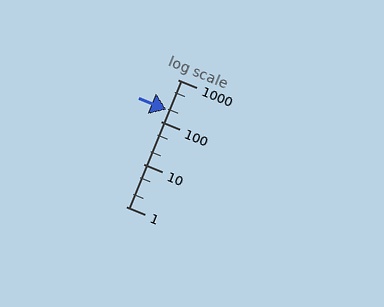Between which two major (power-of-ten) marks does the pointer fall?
The pointer is between 100 and 1000.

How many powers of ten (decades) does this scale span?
The scale spans 3 decades, from 1 to 1000.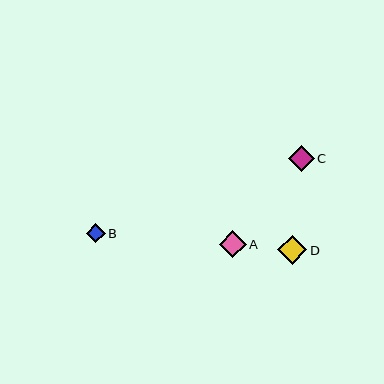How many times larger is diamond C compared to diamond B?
Diamond C is approximately 1.4 times the size of diamond B.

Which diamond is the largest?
Diamond D is the largest with a size of approximately 29 pixels.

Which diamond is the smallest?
Diamond B is the smallest with a size of approximately 19 pixels.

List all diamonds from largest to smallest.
From largest to smallest: D, A, C, B.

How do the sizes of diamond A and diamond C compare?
Diamond A and diamond C are approximately the same size.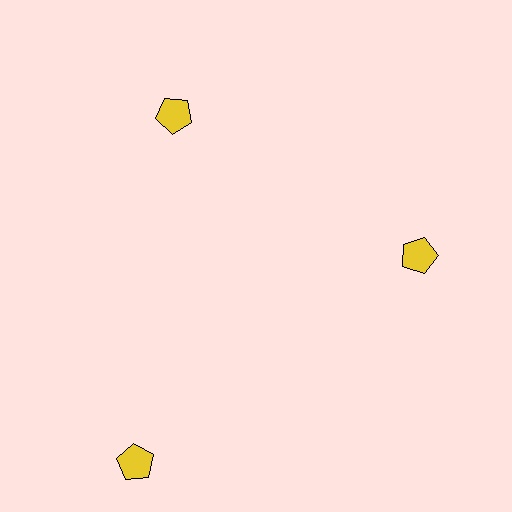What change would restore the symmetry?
The symmetry would be restored by moving it inward, back onto the ring so that all 3 pentagons sit at equal angles and equal distance from the center.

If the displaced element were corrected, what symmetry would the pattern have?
It would have 3-fold rotational symmetry — the pattern would map onto itself every 120 degrees.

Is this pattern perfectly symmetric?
No. The 3 yellow pentagons are arranged in a ring, but one element near the 7 o'clock position is pushed outward from the center, breaking the 3-fold rotational symmetry.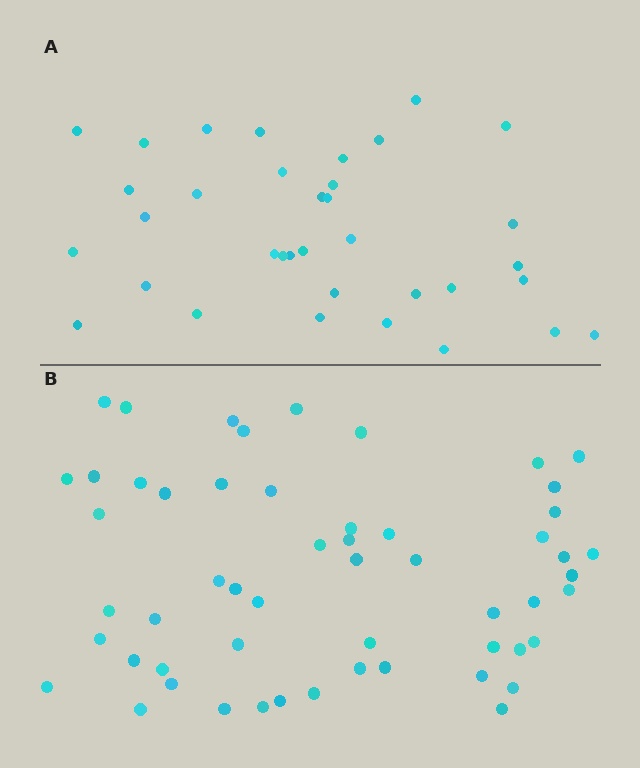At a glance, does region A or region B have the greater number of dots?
Region B (the bottom region) has more dots.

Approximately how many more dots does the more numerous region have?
Region B has approximately 20 more dots than region A.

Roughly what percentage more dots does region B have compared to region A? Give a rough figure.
About 55% more.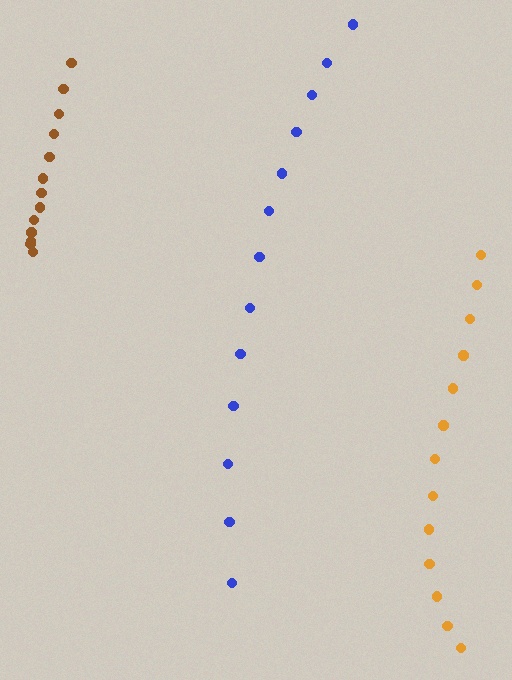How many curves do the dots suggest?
There are 3 distinct paths.